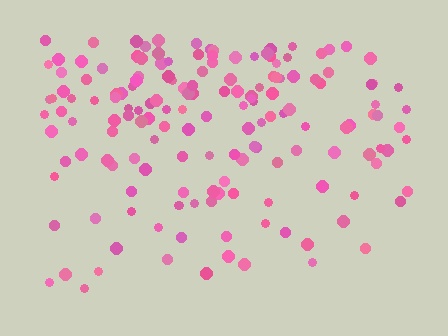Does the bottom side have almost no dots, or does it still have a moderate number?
Still a moderate number, just noticeably fewer than the top.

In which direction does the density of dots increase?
From bottom to top, with the top side densest.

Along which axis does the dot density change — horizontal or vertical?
Vertical.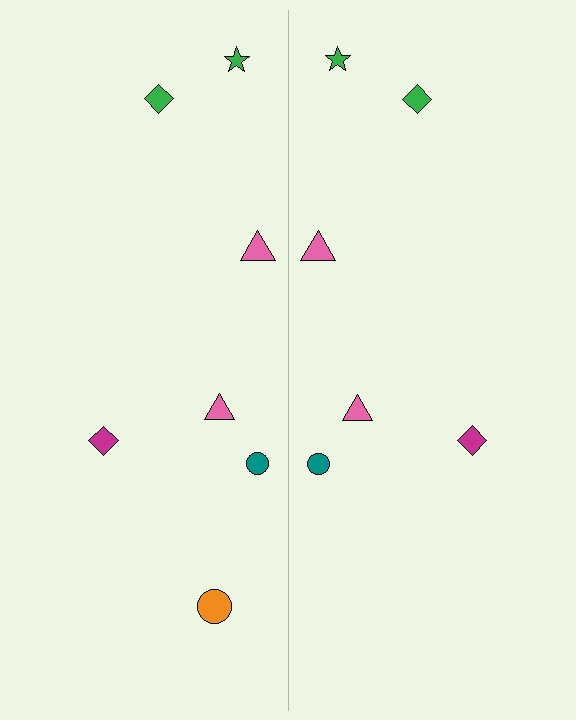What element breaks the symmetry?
A orange circle is missing from the right side.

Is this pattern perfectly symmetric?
No, the pattern is not perfectly symmetric. A orange circle is missing from the right side.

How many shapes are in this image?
There are 13 shapes in this image.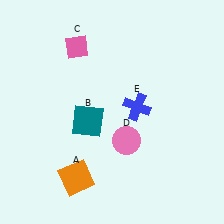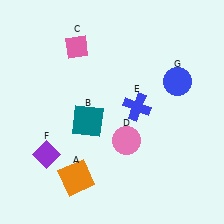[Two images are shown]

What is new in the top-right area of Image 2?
A blue circle (G) was added in the top-right area of Image 2.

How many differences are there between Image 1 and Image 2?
There are 2 differences between the two images.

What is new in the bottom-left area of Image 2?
A purple diamond (F) was added in the bottom-left area of Image 2.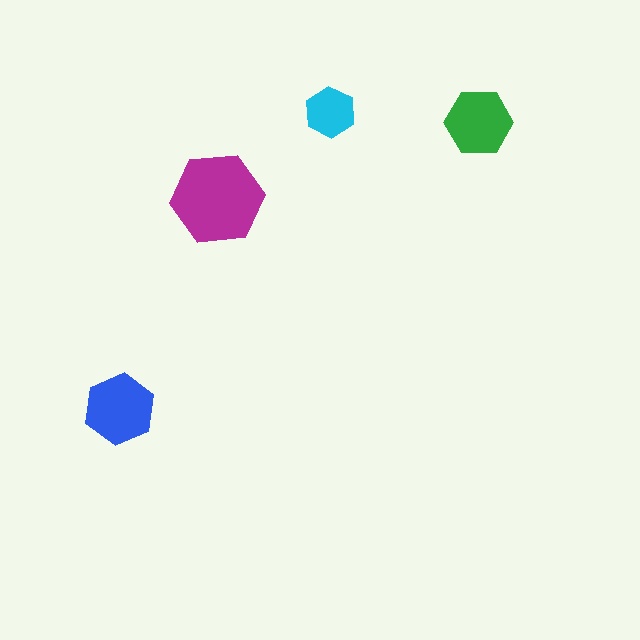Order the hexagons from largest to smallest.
the magenta one, the blue one, the green one, the cyan one.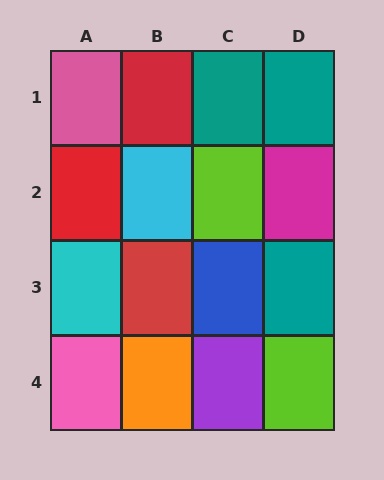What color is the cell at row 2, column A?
Red.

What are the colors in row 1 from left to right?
Pink, red, teal, teal.